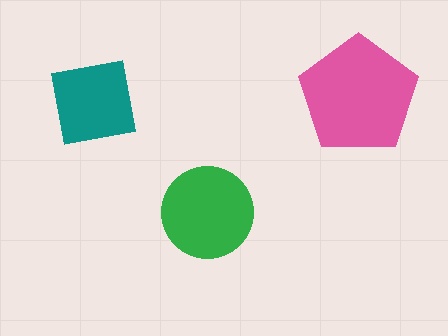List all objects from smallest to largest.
The teal square, the green circle, the pink pentagon.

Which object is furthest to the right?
The pink pentagon is rightmost.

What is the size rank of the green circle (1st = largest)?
2nd.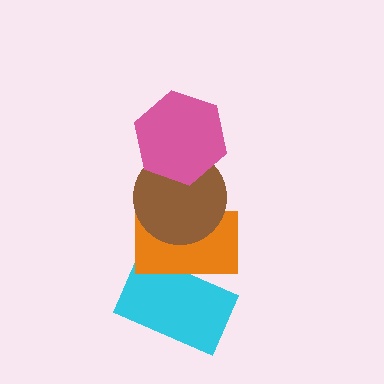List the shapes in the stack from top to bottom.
From top to bottom: the pink hexagon, the brown circle, the orange rectangle, the cyan rectangle.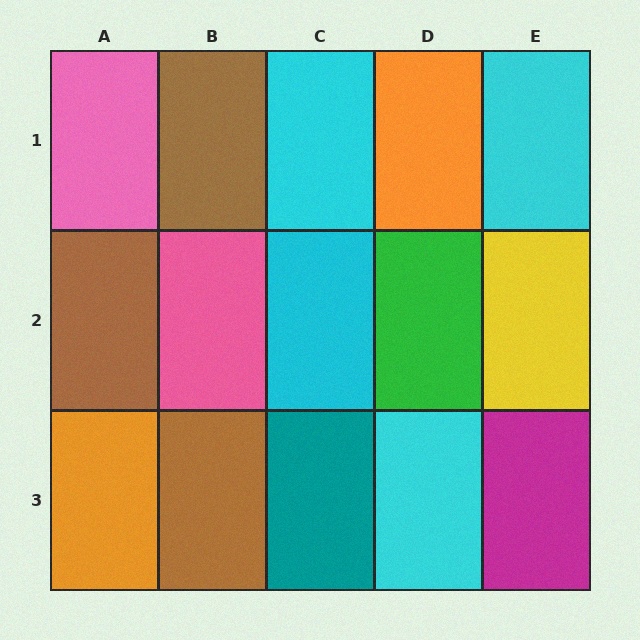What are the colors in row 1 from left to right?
Pink, brown, cyan, orange, cyan.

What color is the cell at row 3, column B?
Brown.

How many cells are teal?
1 cell is teal.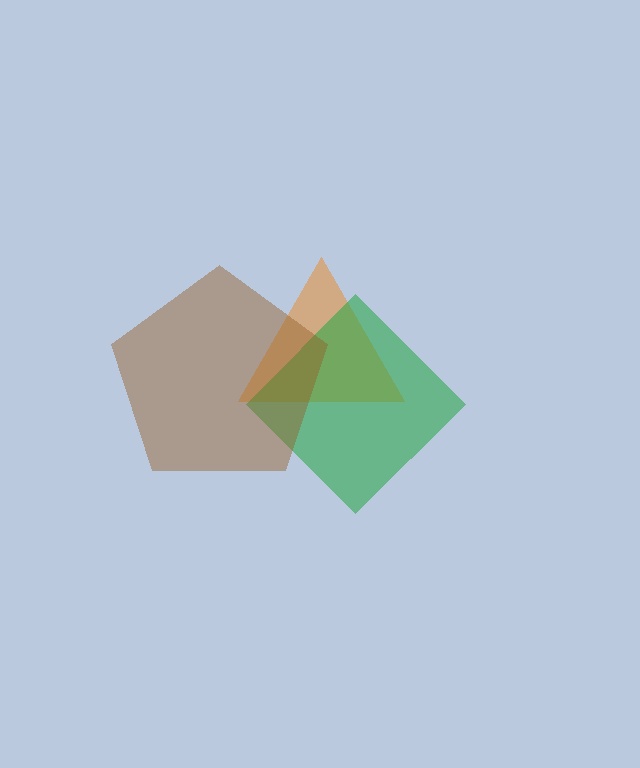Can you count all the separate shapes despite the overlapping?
Yes, there are 3 separate shapes.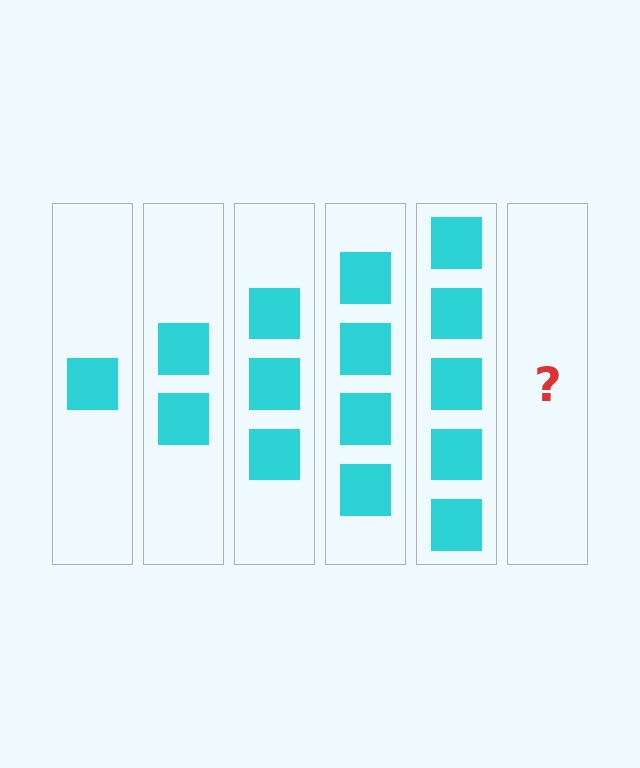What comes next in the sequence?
The next element should be 6 squares.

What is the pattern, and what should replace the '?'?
The pattern is that each step adds one more square. The '?' should be 6 squares.